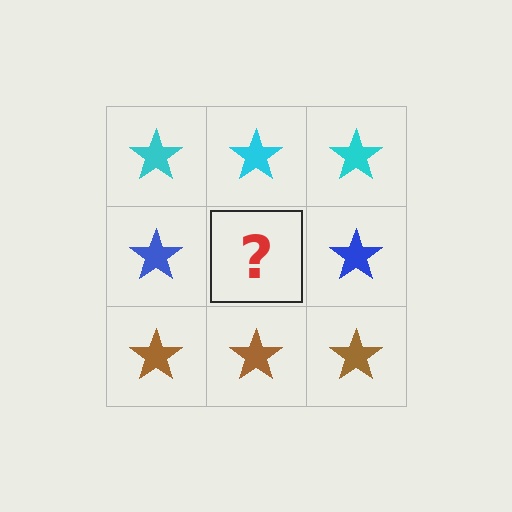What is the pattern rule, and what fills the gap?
The rule is that each row has a consistent color. The gap should be filled with a blue star.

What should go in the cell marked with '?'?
The missing cell should contain a blue star.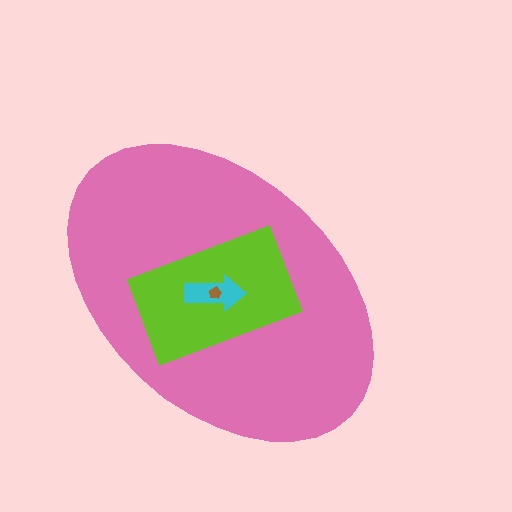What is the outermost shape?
The pink ellipse.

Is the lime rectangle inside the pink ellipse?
Yes.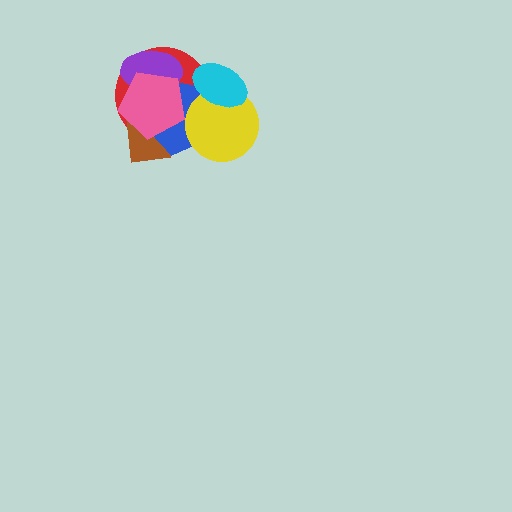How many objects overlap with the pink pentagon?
4 objects overlap with the pink pentagon.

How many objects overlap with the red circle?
6 objects overlap with the red circle.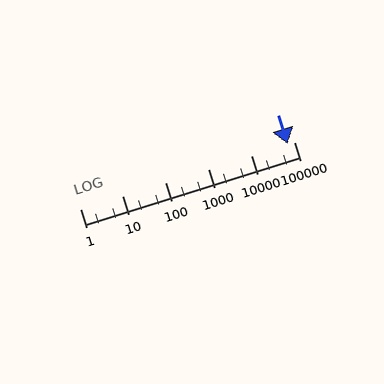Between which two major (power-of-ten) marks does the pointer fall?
The pointer is between 10000 and 100000.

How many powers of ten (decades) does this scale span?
The scale spans 5 decades, from 1 to 100000.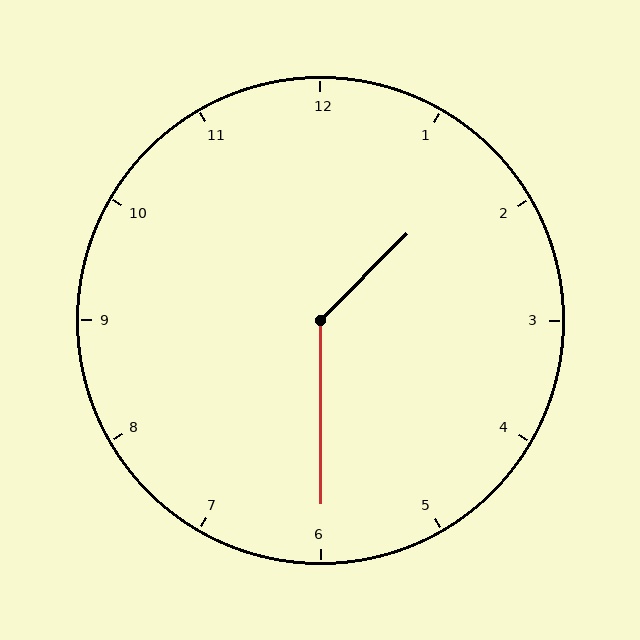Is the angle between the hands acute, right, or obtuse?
It is obtuse.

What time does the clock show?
1:30.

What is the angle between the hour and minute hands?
Approximately 135 degrees.